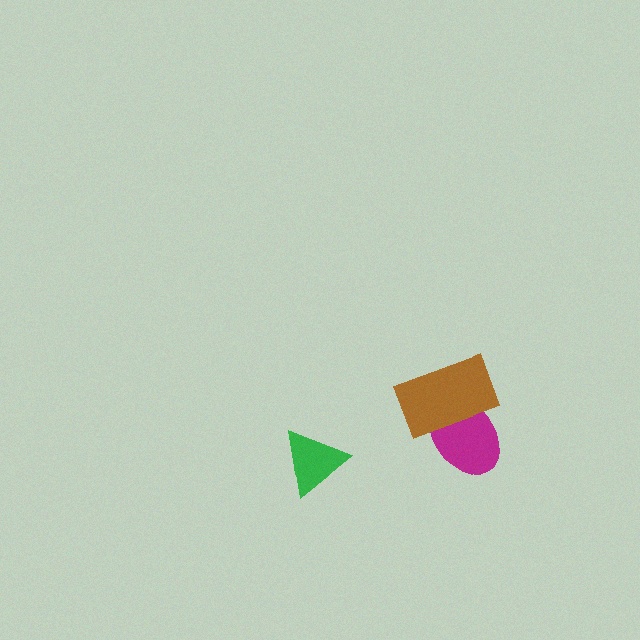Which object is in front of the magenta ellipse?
The brown rectangle is in front of the magenta ellipse.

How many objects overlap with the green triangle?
0 objects overlap with the green triangle.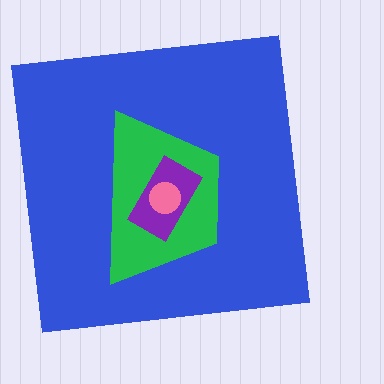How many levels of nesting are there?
4.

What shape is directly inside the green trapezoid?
The purple rectangle.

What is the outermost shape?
The blue square.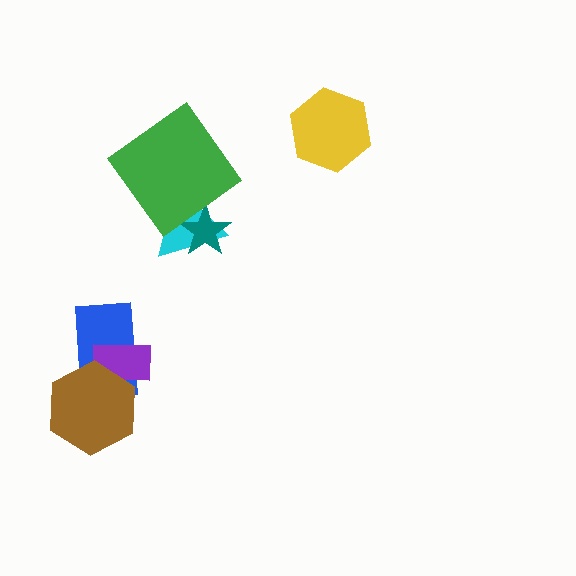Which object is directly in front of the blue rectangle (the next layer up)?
The purple rectangle is directly in front of the blue rectangle.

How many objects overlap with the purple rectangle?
2 objects overlap with the purple rectangle.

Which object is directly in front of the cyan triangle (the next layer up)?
The teal star is directly in front of the cyan triangle.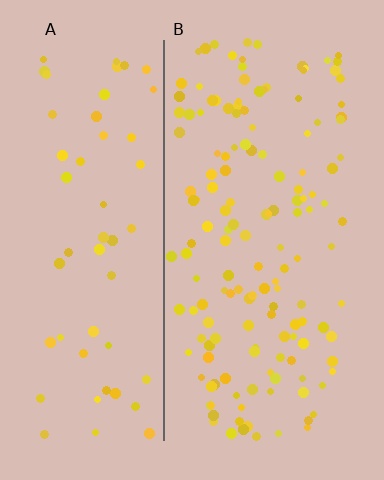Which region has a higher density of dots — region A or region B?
B (the right).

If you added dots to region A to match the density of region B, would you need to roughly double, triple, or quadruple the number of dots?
Approximately triple.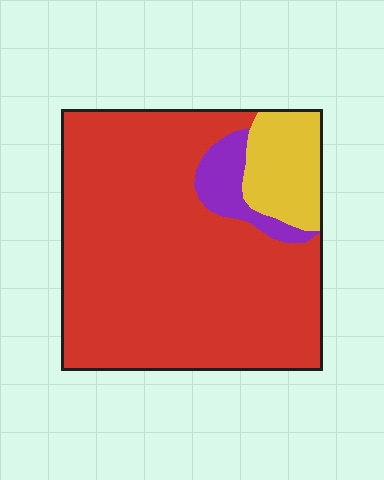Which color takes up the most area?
Red, at roughly 80%.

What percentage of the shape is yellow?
Yellow takes up about one eighth (1/8) of the shape.